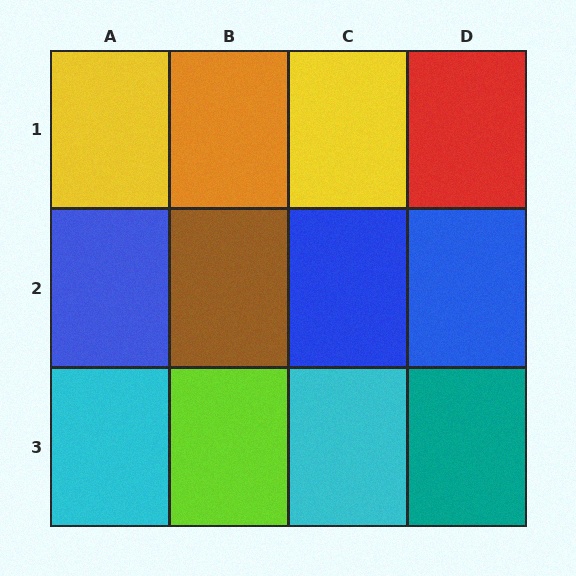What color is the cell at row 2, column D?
Blue.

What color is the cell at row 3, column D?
Teal.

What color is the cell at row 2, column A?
Blue.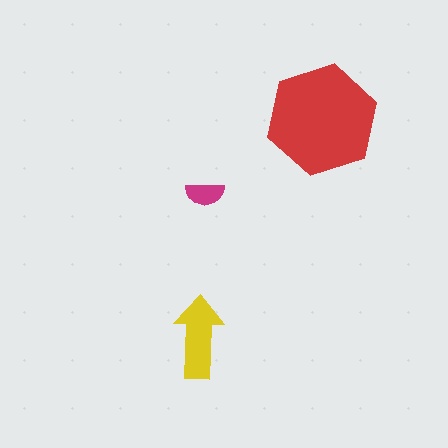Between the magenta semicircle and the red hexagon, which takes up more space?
The red hexagon.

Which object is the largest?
The red hexagon.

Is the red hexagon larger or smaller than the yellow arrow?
Larger.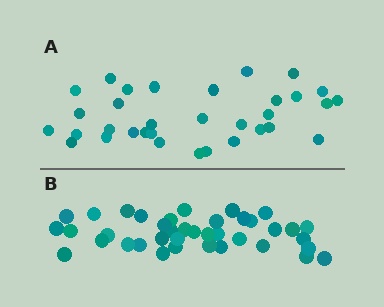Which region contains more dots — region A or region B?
Region B (the bottom region) has more dots.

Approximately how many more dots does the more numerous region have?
Region B has about 6 more dots than region A.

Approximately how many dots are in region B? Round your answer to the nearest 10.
About 40 dots. (The exact count is 39, which rounds to 40.)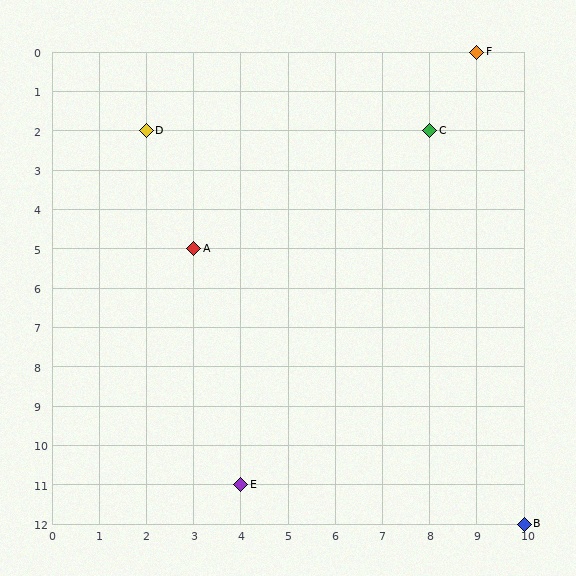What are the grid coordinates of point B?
Point B is at grid coordinates (10, 12).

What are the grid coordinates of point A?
Point A is at grid coordinates (3, 5).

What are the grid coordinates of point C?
Point C is at grid coordinates (8, 2).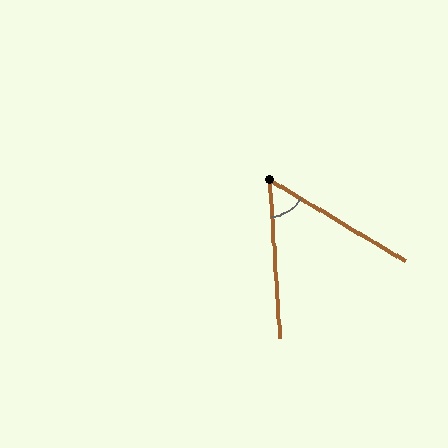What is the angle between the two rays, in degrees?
Approximately 55 degrees.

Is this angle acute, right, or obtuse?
It is acute.